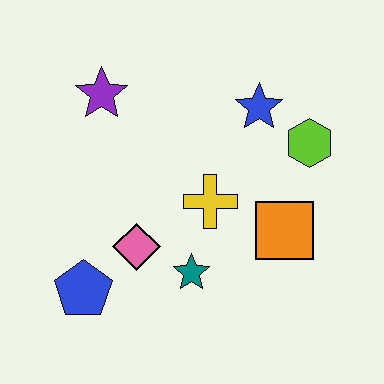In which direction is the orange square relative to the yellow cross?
The orange square is to the right of the yellow cross.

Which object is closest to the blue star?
The lime hexagon is closest to the blue star.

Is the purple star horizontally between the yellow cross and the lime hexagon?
No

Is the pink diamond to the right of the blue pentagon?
Yes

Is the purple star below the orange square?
No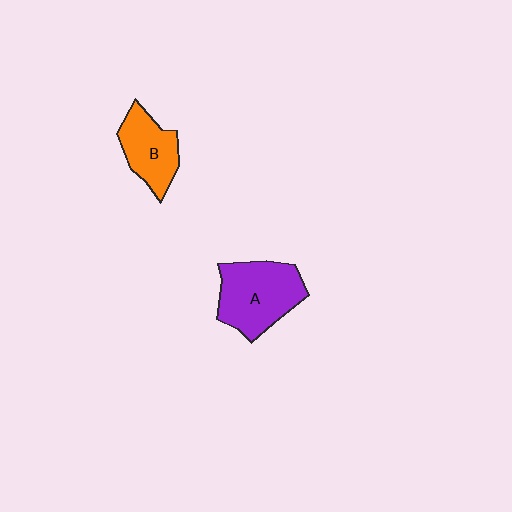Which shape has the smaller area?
Shape B (orange).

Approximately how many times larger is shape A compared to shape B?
Approximately 1.4 times.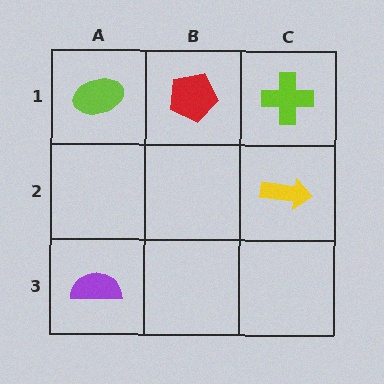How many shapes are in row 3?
1 shape.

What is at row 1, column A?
A lime ellipse.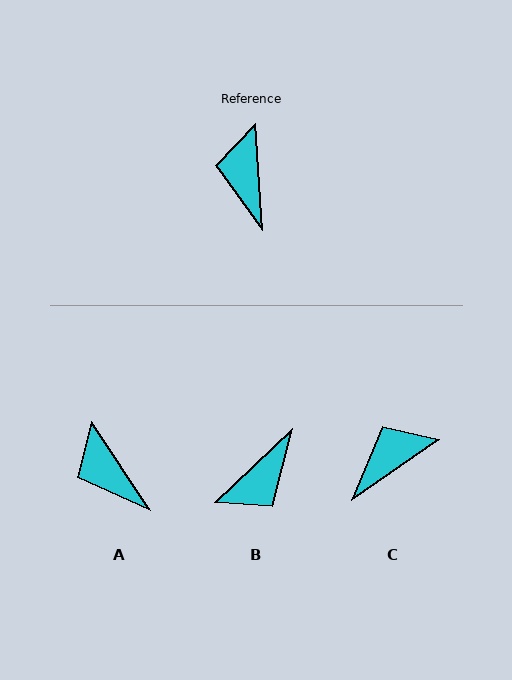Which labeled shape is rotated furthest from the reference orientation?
B, about 130 degrees away.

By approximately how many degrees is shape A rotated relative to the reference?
Approximately 31 degrees counter-clockwise.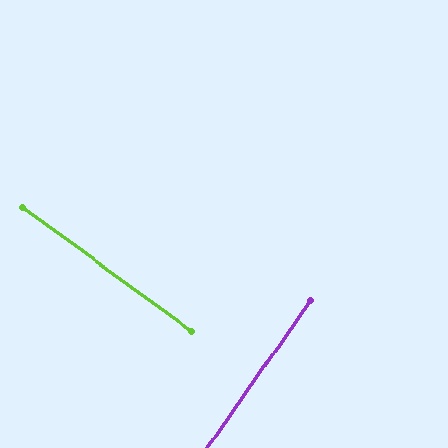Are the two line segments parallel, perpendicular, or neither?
Perpendicular — they meet at approximately 89°.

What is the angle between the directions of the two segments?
Approximately 89 degrees.